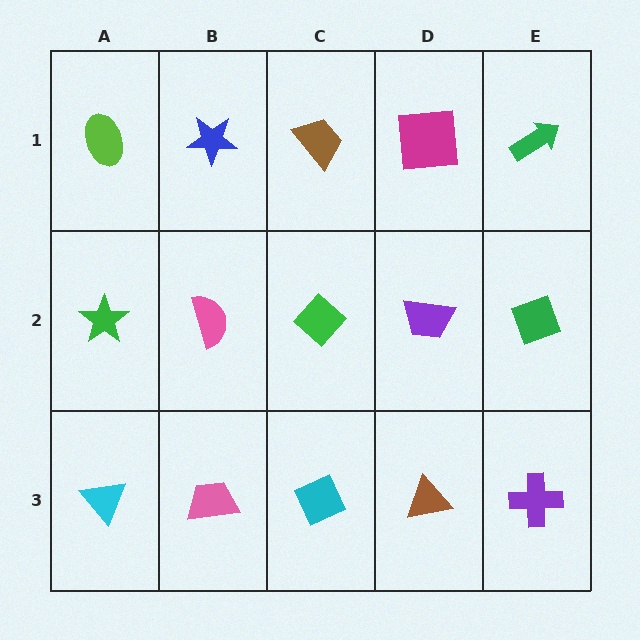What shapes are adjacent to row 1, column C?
A green diamond (row 2, column C), a blue star (row 1, column B), a magenta square (row 1, column D).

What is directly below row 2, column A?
A cyan triangle.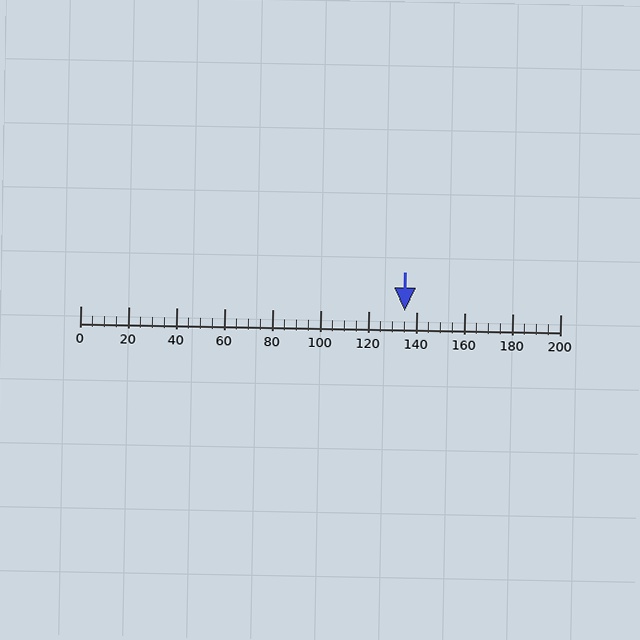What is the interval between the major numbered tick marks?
The major tick marks are spaced 20 units apart.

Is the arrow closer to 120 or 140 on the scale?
The arrow is closer to 140.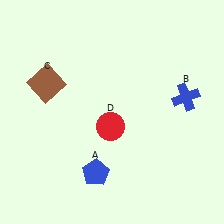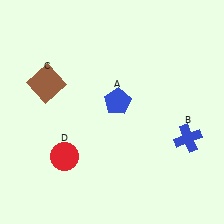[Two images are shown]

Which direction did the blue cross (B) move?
The blue cross (B) moved down.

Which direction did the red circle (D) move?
The red circle (D) moved left.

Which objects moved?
The objects that moved are: the blue pentagon (A), the blue cross (B), the red circle (D).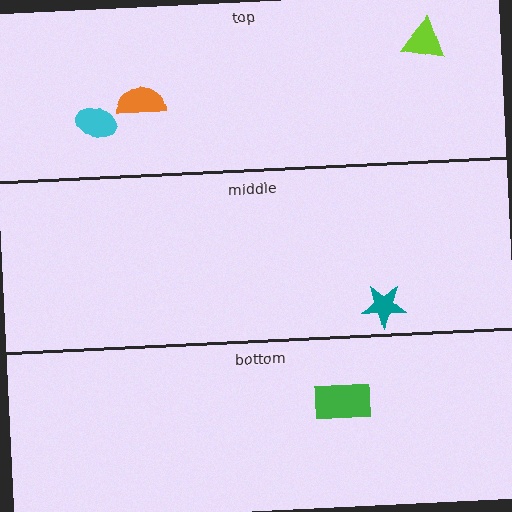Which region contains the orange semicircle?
The top region.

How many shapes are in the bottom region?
1.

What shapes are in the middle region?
The teal star.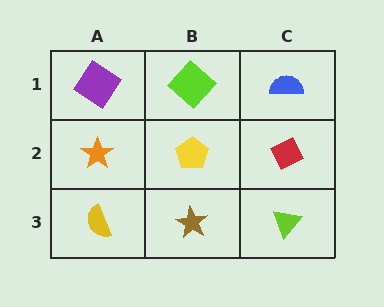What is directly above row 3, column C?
A red diamond.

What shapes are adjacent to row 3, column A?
An orange star (row 2, column A), a brown star (row 3, column B).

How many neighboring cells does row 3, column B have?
3.